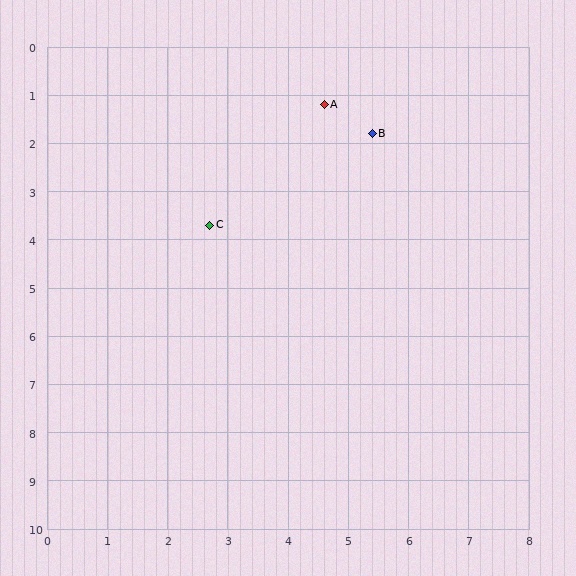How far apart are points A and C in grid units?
Points A and C are about 3.1 grid units apart.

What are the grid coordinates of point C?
Point C is at approximately (2.7, 3.7).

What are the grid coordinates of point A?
Point A is at approximately (4.6, 1.2).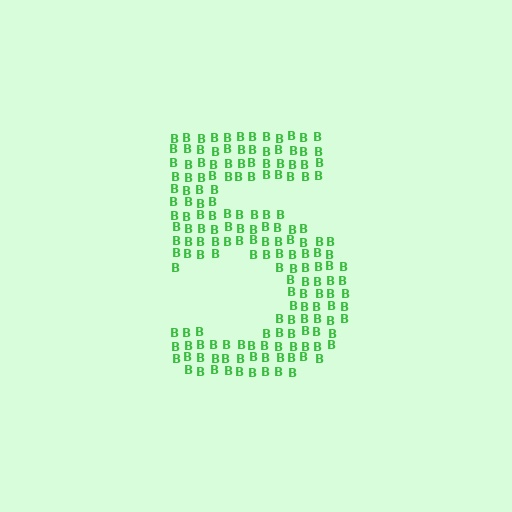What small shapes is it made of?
It is made of small letter B's.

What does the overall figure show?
The overall figure shows the digit 5.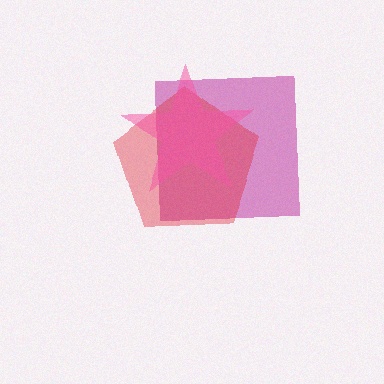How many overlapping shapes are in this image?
There are 3 overlapping shapes in the image.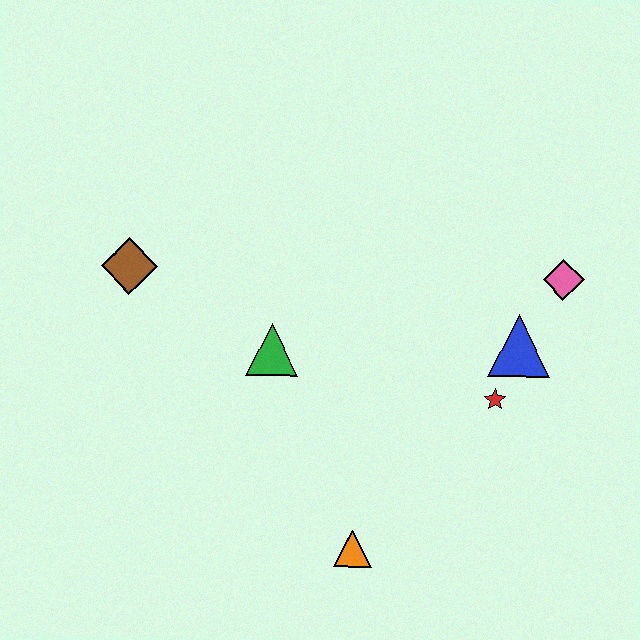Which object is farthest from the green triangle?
The pink diamond is farthest from the green triangle.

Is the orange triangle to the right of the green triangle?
Yes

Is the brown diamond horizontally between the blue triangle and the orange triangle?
No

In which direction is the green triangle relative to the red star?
The green triangle is to the left of the red star.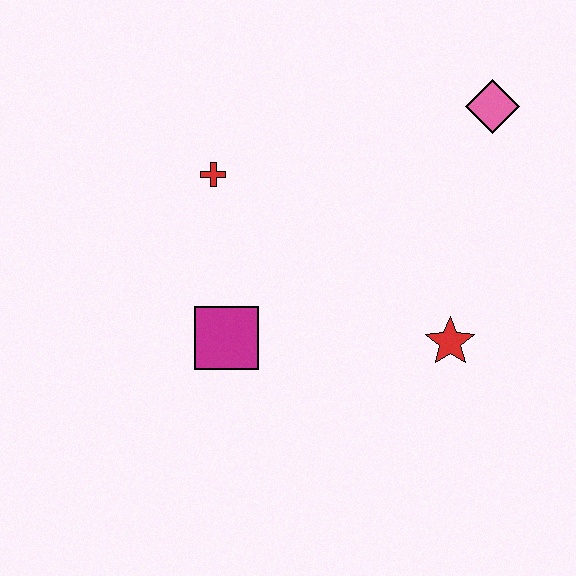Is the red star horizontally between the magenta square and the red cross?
No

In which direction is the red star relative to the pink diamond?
The red star is below the pink diamond.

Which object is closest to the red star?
The magenta square is closest to the red star.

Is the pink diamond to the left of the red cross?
No